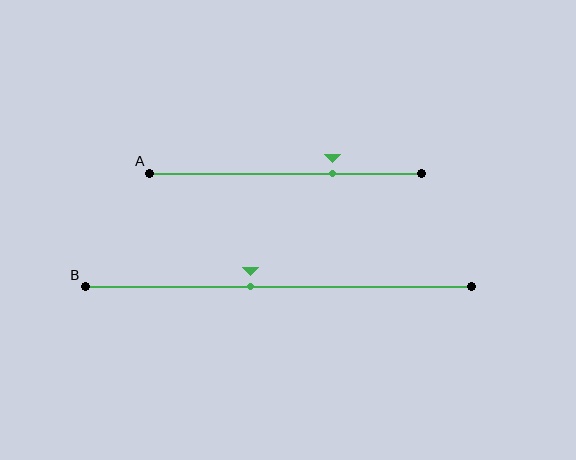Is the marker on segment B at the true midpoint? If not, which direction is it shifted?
No, the marker on segment B is shifted to the left by about 7% of the segment length.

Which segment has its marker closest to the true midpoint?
Segment B has its marker closest to the true midpoint.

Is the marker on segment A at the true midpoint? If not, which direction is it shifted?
No, the marker on segment A is shifted to the right by about 17% of the segment length.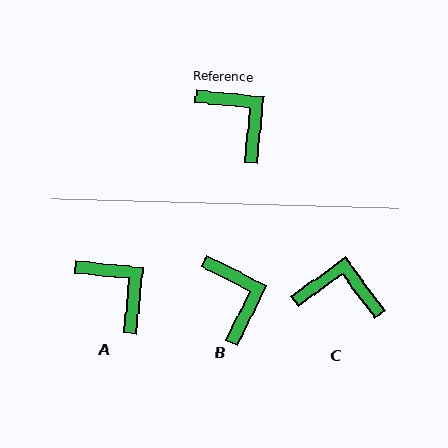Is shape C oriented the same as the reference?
No, it is off by about 42 degrees.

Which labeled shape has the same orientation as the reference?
A.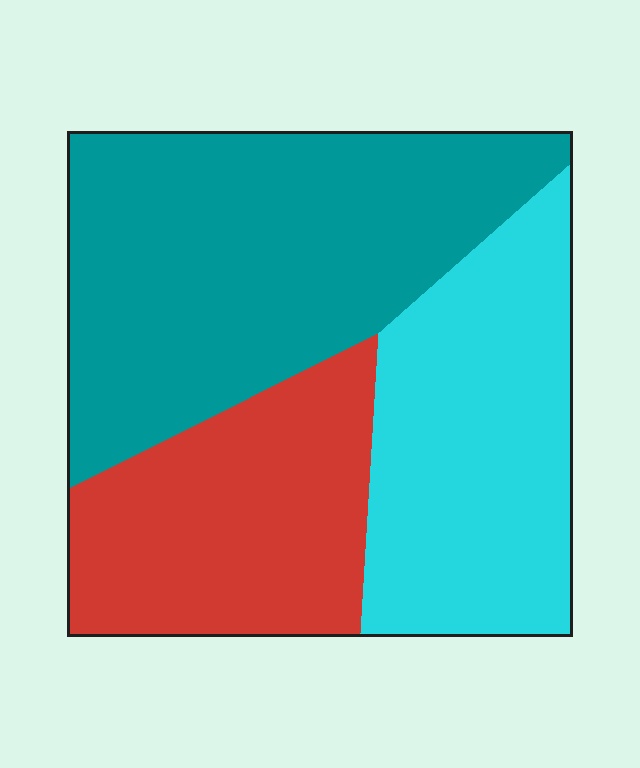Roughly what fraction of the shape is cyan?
Cyan covers roughly 30% of the shape.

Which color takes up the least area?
Red, at roughly 25%.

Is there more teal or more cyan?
Teal.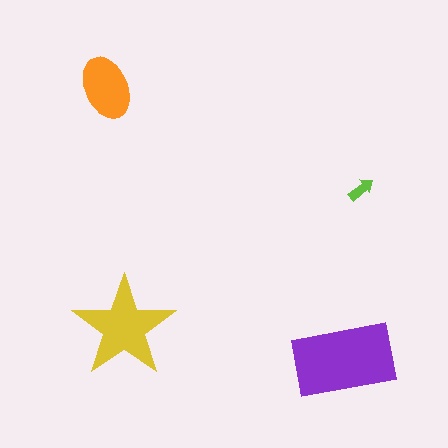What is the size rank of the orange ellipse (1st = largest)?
3rd.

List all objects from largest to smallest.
The purple rectangle, the yellow star, the orange ellipse, the lime arrow.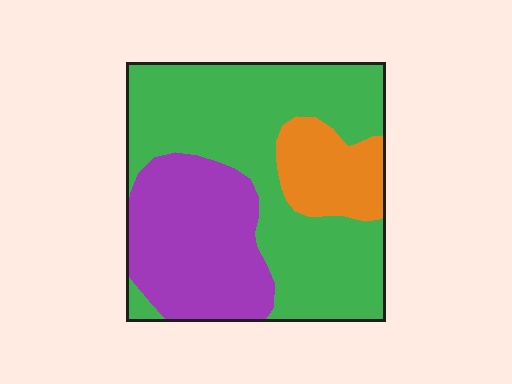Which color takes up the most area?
Green, at roughly 55%.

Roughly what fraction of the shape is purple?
Purple takes up between a sixth and a third of the shape.